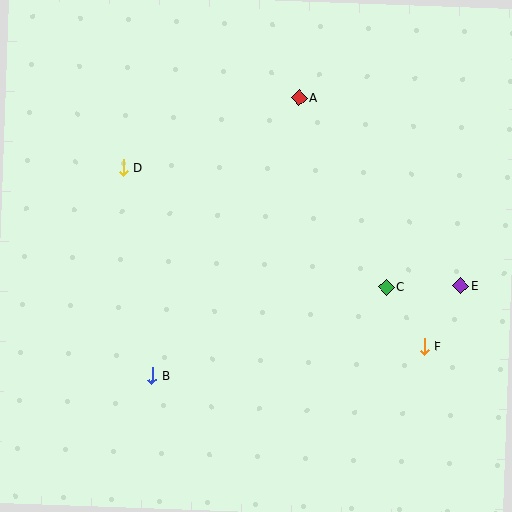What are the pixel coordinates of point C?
Point C is at (386, 287).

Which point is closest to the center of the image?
Point C at (386, 287) is closest to the center.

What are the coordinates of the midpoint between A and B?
The midpoint between A and B is at (225, 237).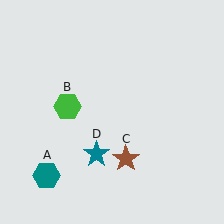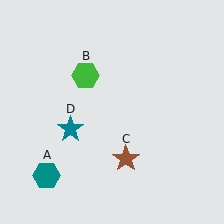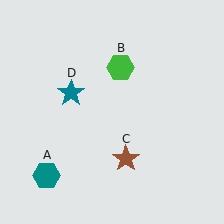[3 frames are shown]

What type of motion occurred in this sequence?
The green hexagon (object B), teal star (object D) rotated clockwise around the center of the scene.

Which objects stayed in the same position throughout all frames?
Teal hexagon (object A) and brown star (object C) remained stationary.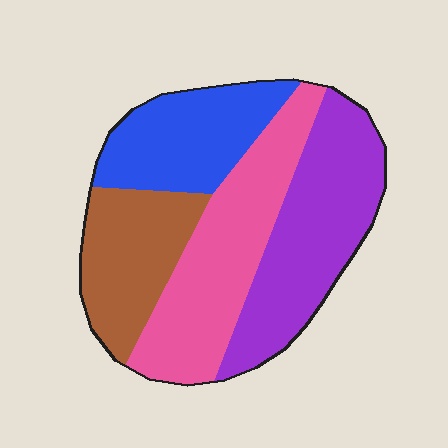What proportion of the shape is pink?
Pink covers around 30% of the shape.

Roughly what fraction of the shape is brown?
Brown takes up about one fifth (1/5) of the shape.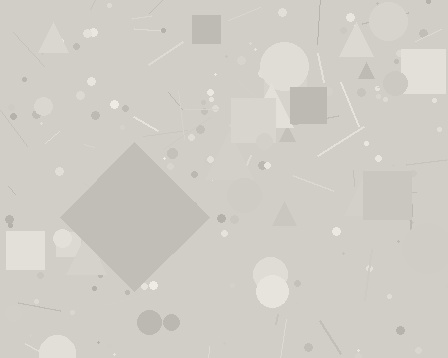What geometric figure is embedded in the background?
A diamond is embedded in the background.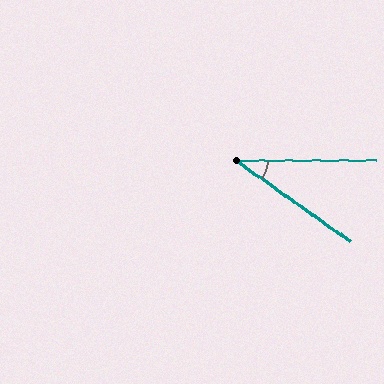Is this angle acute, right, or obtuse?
It is acute.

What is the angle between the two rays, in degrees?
Approximately 35 degrees.